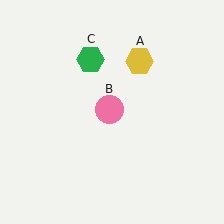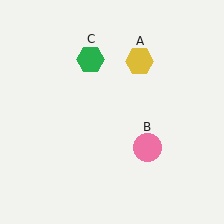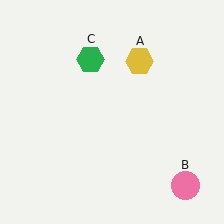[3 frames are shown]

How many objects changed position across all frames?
1 object changed position: pink circle (object B).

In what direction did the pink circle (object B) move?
The pink circle (object B) moved down and to the right.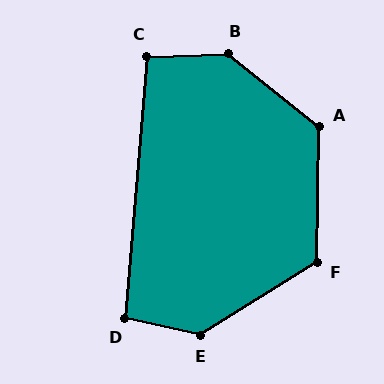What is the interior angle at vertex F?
Approximately 123 degrees (obtuse).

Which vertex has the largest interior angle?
B, at approximately 139 degrees.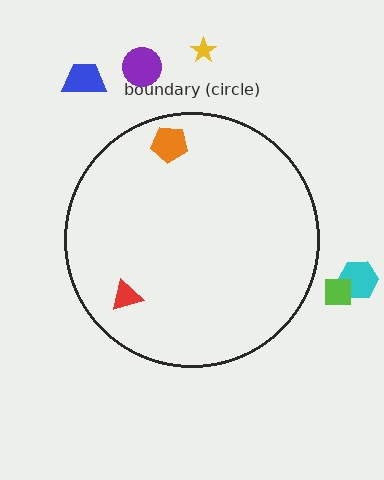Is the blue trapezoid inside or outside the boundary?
Outside.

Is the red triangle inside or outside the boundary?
Inside.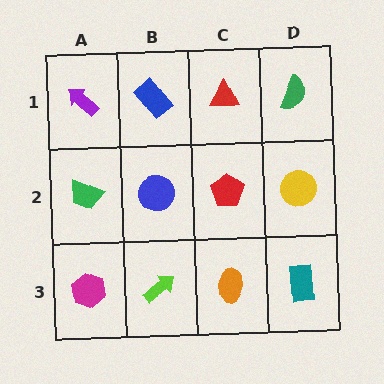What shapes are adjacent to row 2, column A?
A purple arrow (row 1, column A), a magenta hexagon (row 3, column A), a blue circle (row 2, column B).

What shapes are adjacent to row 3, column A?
A green trapezoid (row 2, column A), a lime arrow (row 3, column B).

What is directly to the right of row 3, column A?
A lime arrow.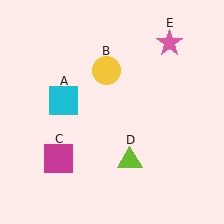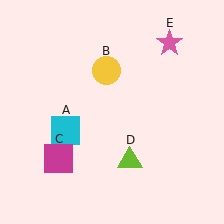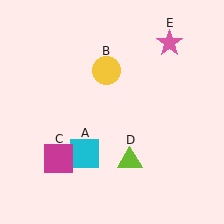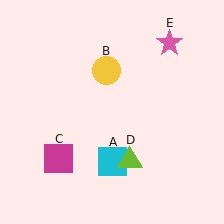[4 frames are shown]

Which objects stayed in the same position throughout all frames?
Yellow circle (object B) and magenta square (object C) and lime triangle (object D) and pink star (object E) remained stationary.